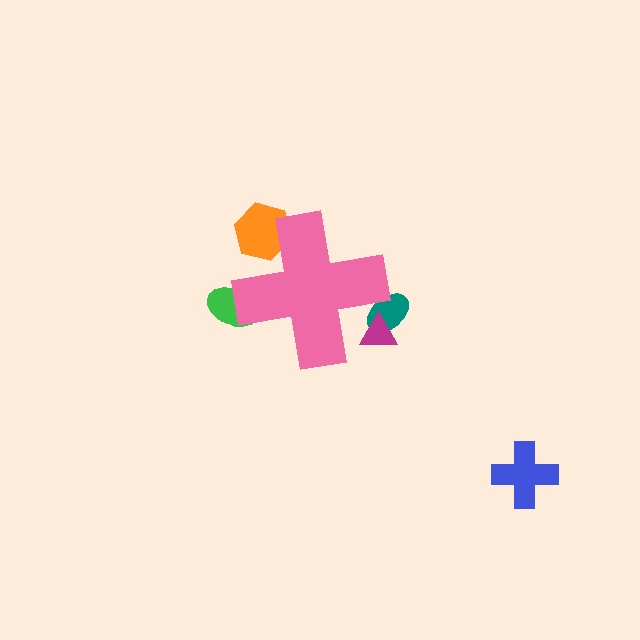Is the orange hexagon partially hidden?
Yes, the orange hexagon is partially hidden behind the pink cross.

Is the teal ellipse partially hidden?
Yes, the teal ellipse is partially hidden behind the pink cross.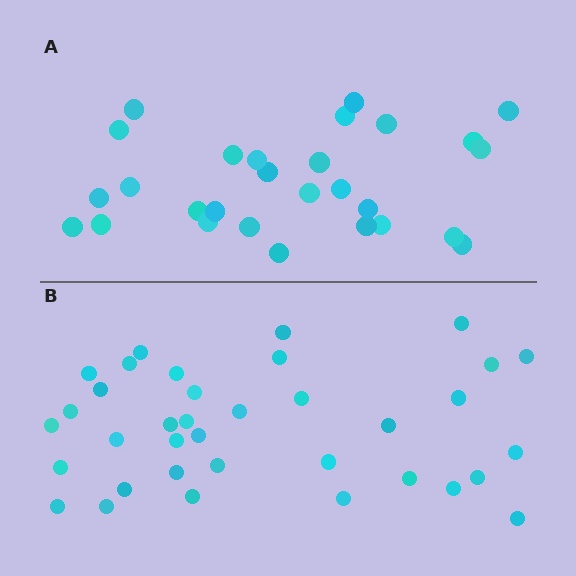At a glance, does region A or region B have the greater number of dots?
Region B (the bottom region) has more dots.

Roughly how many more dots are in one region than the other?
Region B has roughly 8 or so more dots than region A.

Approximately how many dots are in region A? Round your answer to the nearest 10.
About 30 dots. (The exact count is 28, which rounds to 30.)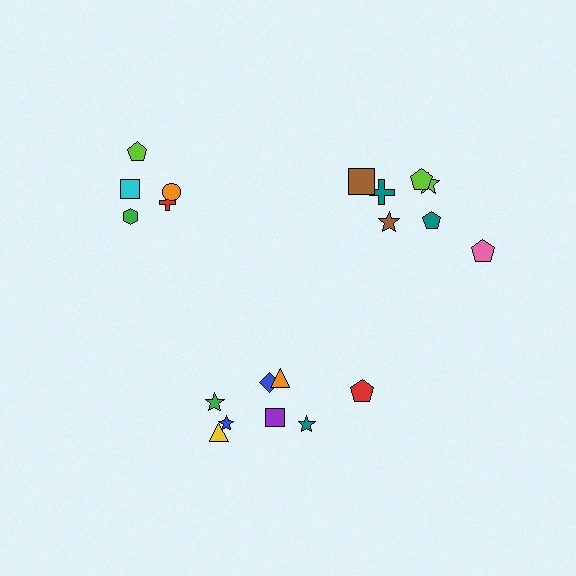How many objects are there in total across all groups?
There are 20 objects.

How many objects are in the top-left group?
There are 5 objects.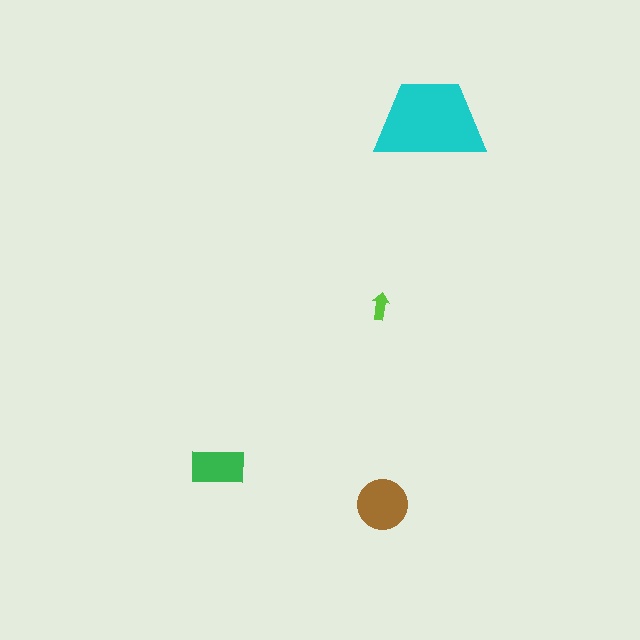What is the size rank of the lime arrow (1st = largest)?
4th.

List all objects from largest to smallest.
The cyan trapezoid, the brown circle, the green rectangle, the lime arrow.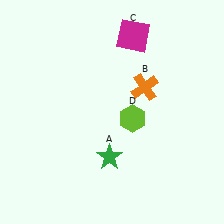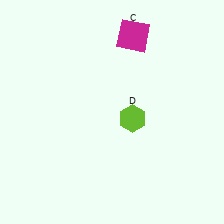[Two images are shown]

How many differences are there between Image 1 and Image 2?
There are 2 differences between the two images.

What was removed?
The orange cross (B), the green star (A) were removed in Image 2.